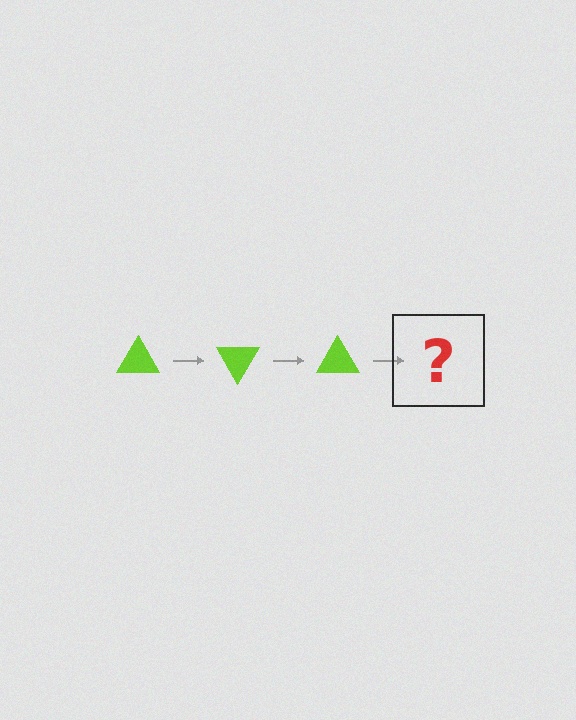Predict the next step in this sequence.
The next step is a lime triangle rotated 180 degrees.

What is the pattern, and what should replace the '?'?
The pattern is that the triangle rotates 60 degrees each step. The '?' should be a lime triangle rotated 180 degrees.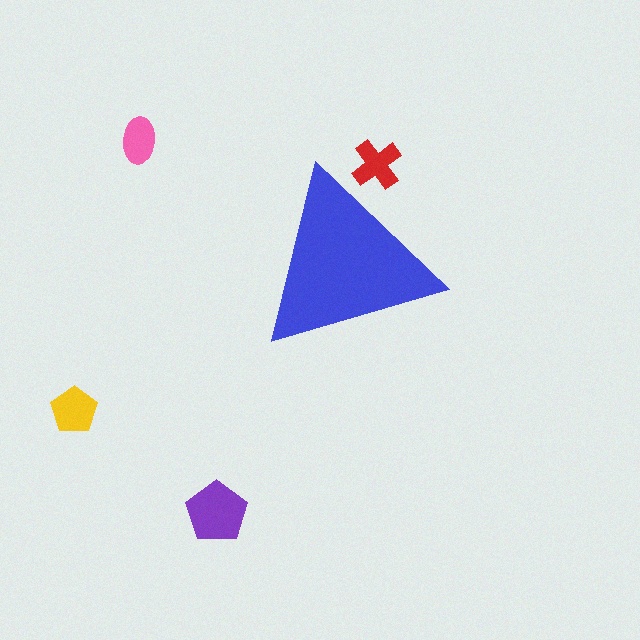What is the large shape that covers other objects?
A blue triangle.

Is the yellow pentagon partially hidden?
No, the yellow pentagon is fully visible.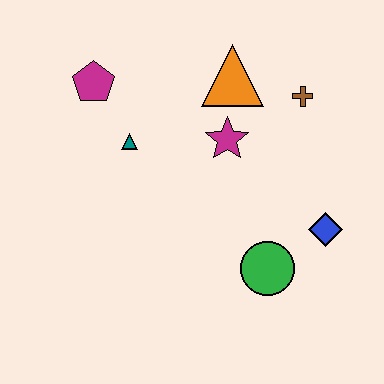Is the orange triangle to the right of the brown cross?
No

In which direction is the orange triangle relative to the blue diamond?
The orange triangle is above the blue diamond.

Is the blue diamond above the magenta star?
No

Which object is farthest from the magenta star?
The magenta pentagon is farthest from the magenta star.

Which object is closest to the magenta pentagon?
The teal triangle is closest to the magenta pentagon.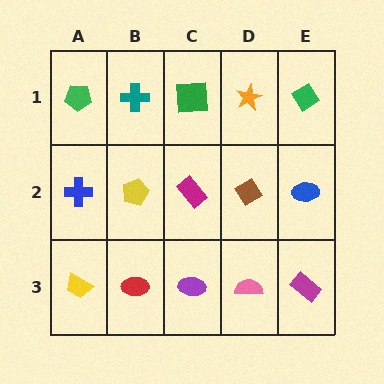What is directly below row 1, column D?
A brown diamond.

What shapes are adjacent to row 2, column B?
A teal cross (row 1, column B), a red ellipse (row 3, column B), a blue cross (row 2, column A), a magenta rectangle (row 2, column C).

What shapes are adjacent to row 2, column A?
A green pentagon (row 1, column A), a yellow trapezoid (row 3, column A), a yellow pentagon (row 2, column B).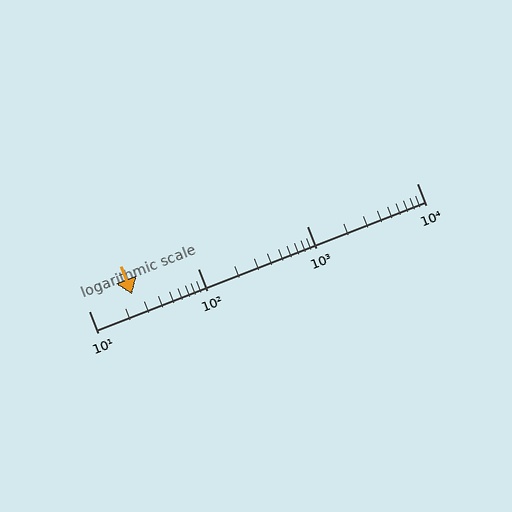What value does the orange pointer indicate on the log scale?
The pointer indicates approximately 25.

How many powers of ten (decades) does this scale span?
The scale spans 3 decades, from 10 to 10000.